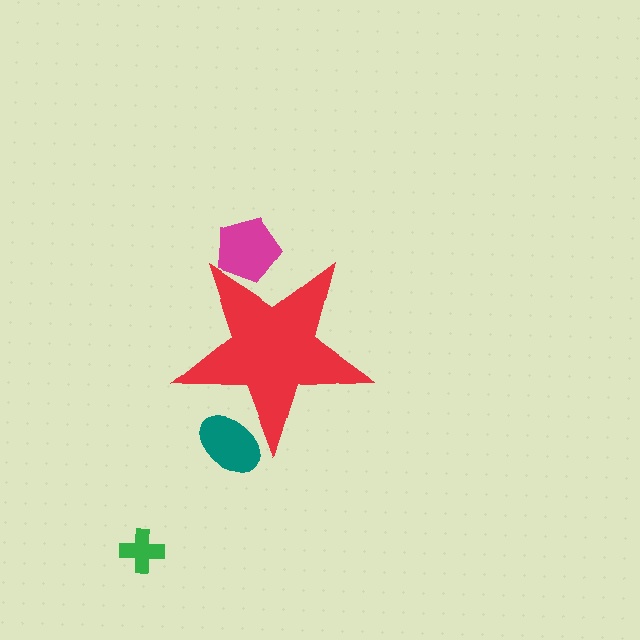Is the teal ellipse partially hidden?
Yes, the teal ellipse is partially hidden behind the red star.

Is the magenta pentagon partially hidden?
Yes, the magenta pentagon is partially hidden behind the red star.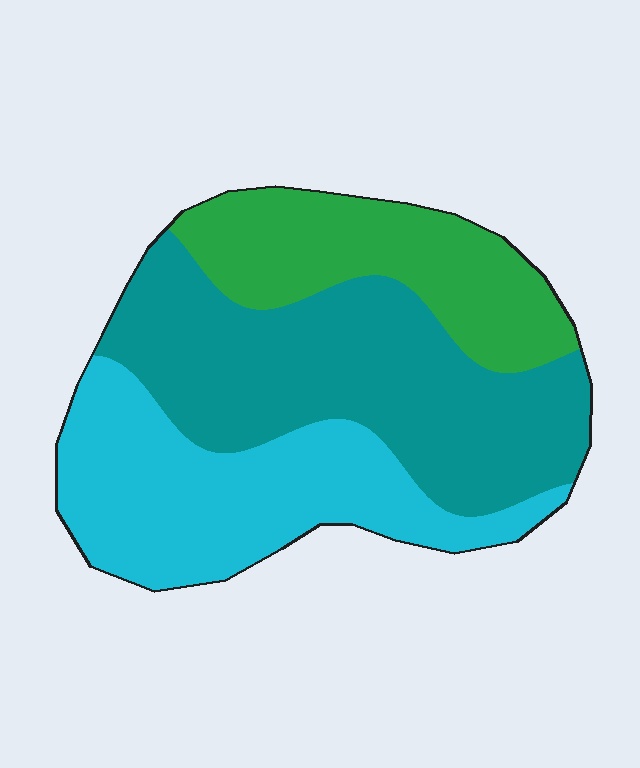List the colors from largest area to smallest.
From largest to smallest: teal, cyan, green.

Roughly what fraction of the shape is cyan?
Cyan takes up about one third (1/3) of the shape.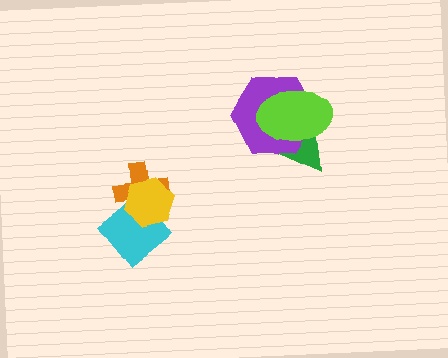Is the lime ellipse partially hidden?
No, no other shape covers it.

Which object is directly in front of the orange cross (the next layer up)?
The cyan diamond is directly in front of the orange cross.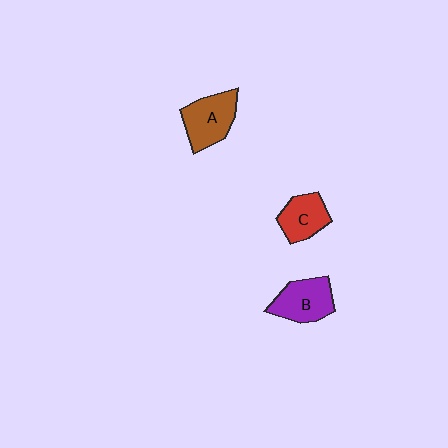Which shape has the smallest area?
Shape C (red).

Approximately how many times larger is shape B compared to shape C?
Approximately 1.2 times.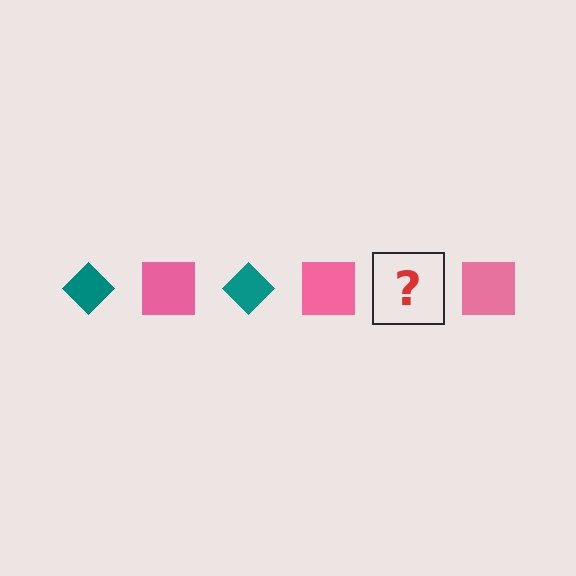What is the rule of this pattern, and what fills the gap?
The rule is that the pattern alternates between teal diamond and pink square. The gap should be filled with a teal diamond.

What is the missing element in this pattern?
The missing element is a teal diamond.